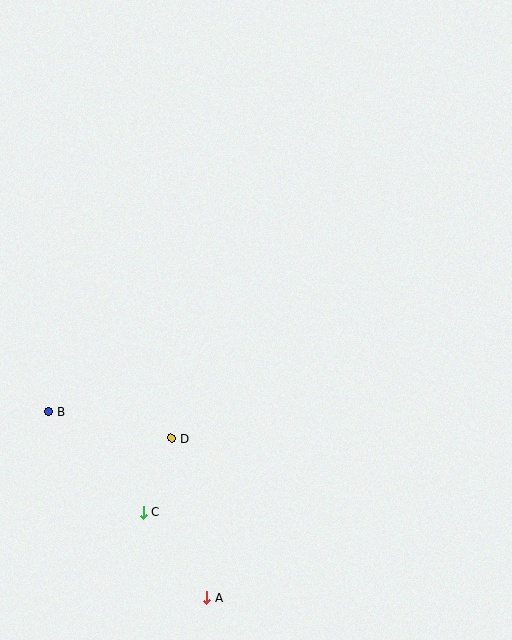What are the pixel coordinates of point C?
Point C is at (143, 513).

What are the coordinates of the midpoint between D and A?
The midpoint between D and A is at (189, 518).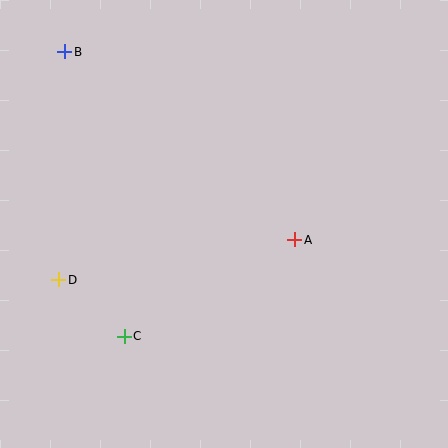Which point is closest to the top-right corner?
Point A is closest to the top-right corner.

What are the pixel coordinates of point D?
Point D is at (59, 280).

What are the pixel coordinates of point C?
Point C is at (124, 336).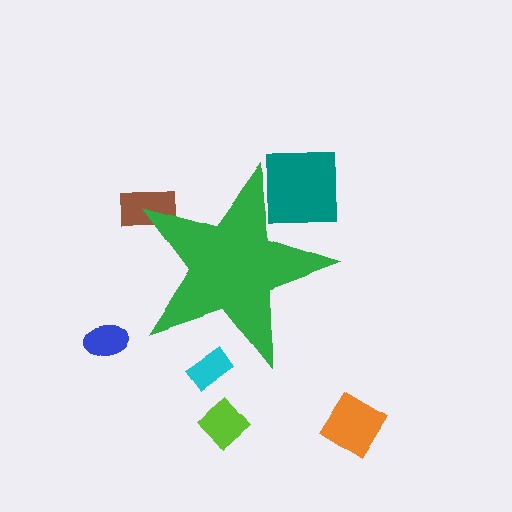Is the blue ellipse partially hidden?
No, the blue ellipse is fully visible.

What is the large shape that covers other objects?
A green star.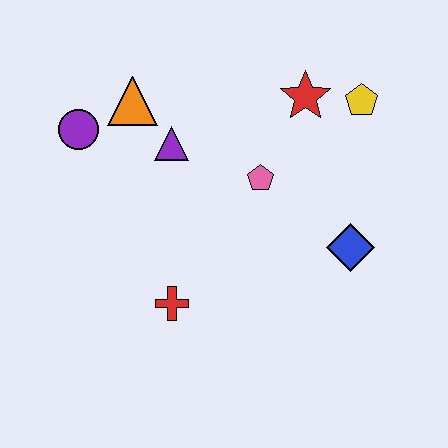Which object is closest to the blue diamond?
The pink pentagon is closest to the blue diamond.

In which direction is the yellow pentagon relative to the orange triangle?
The yellow pentagon is to the right of the orange triangle.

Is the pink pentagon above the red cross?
Yes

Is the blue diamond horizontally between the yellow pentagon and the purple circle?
Yes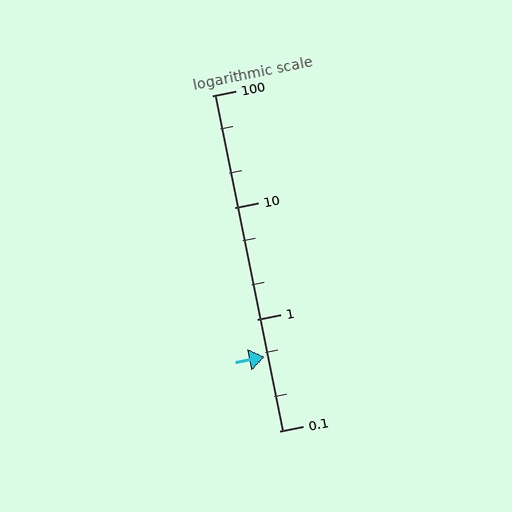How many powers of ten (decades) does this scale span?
The scale spans 3 decades, from 0.1 to 100.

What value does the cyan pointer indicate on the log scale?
The pointer indicates approximately 0.46.